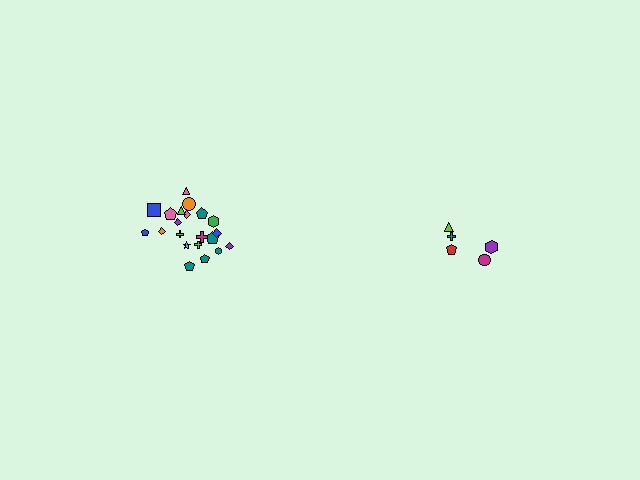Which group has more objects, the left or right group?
The left group.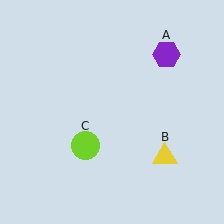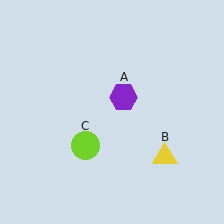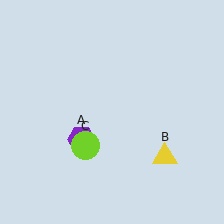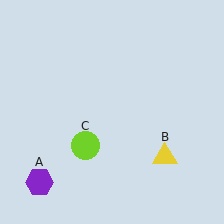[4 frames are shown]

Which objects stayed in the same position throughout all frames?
Yellow triangle (object B) and lime circle (object C) remained stationary.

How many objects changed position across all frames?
1 object changed position: purple hexagon (object A).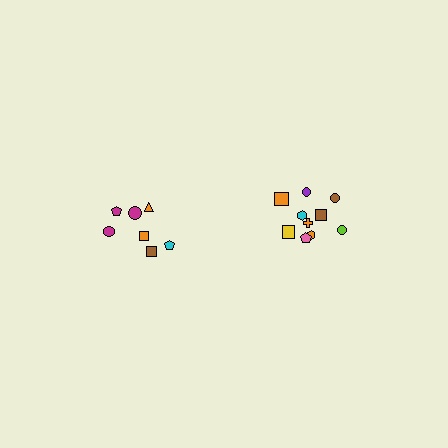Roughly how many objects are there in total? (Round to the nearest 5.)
Roughly 15 objects in total.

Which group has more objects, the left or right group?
The right group.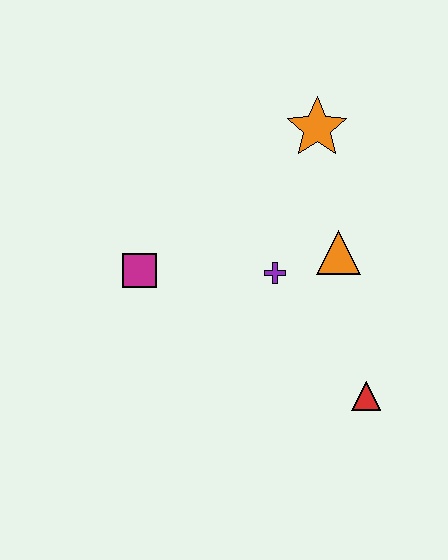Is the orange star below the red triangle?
No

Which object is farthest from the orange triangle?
The magenta square is farthest from the orange triangle.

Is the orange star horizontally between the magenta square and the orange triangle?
Yes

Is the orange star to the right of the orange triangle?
No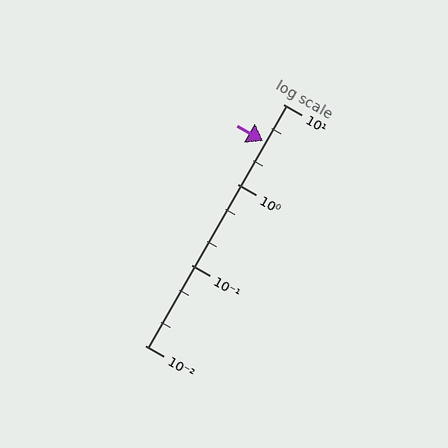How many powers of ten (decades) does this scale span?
The scale spans 3 decades, from 0.01 to 10.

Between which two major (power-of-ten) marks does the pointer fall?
The pointer is between 1 and 10.